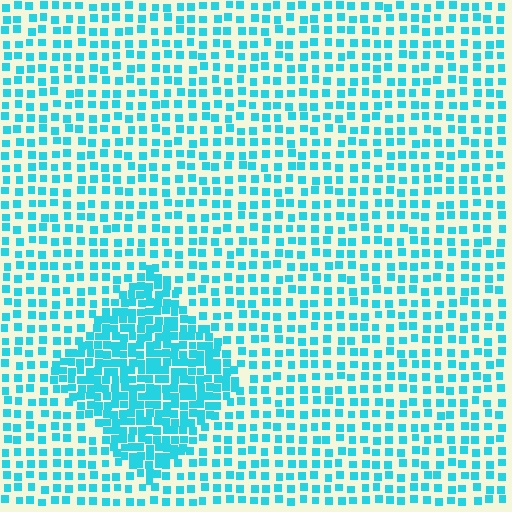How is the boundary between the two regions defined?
The boundary is defined by a change in element density (approximately 2.1x ratio). All elements are the same color, size, and shape.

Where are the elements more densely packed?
The elements are more densely packed inside the diamond boundary.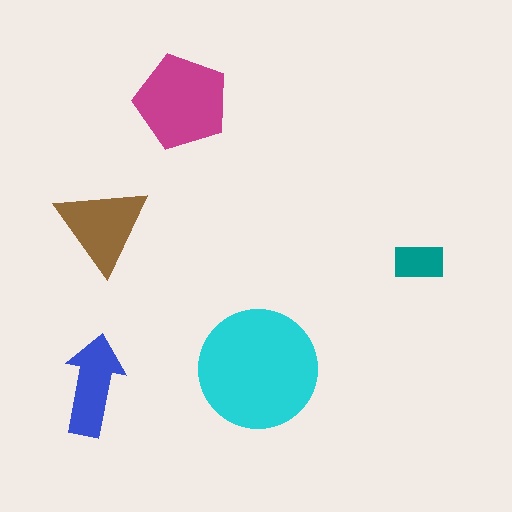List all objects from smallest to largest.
The teal rectangle, the blue arrow, the brown triangle, the magenta pentagon, the cyan circle.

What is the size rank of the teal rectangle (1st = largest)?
5th.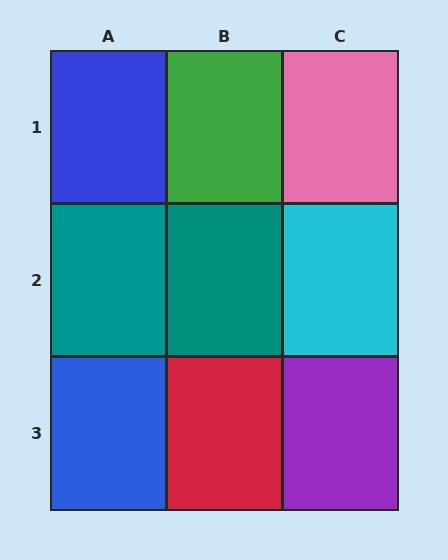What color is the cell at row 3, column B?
Red.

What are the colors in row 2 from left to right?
Teal, teal, cyan.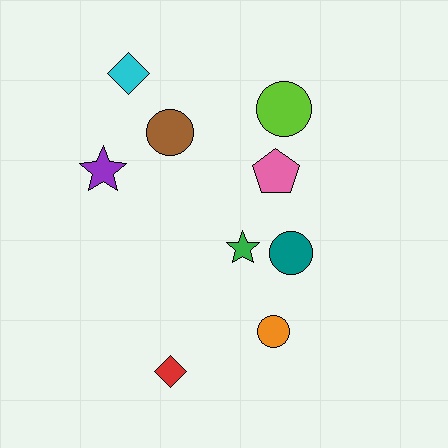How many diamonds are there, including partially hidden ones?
There are 2 diamonds.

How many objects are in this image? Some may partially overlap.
There are 9 objects.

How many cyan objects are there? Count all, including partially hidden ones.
There is 1 cyan object.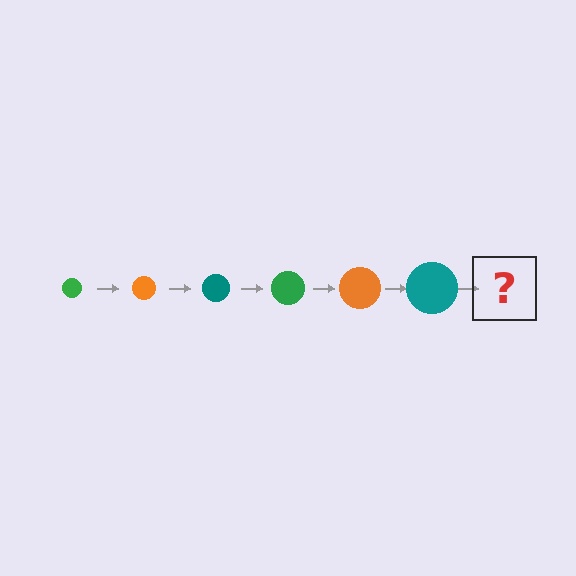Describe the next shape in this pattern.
It should be a green circle, larger than the previous one.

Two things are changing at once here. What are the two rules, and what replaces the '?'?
The two rules are that the circle grows larger each step and the color cycles through green, orange, and teal. The '?' should be a green circle, larger than the previous one.